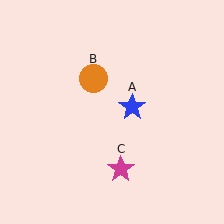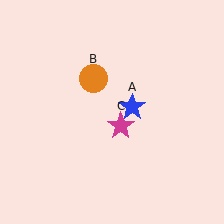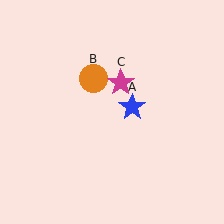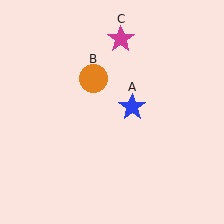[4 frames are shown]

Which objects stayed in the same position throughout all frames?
Blue star (object A) and orange circle (object B) remained stationary.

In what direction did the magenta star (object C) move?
The magenta star (object C) moved up.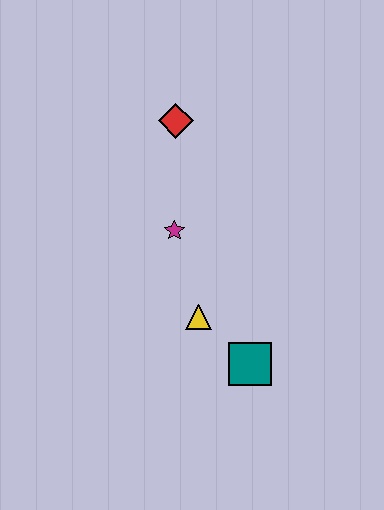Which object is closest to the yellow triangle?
The teal square is closest to the yellow triangle.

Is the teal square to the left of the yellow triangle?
No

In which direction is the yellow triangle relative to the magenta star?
The yellow triangle is below the magenta star.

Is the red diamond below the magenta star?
No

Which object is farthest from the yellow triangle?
The red diamond is farthest from the yellow triangle.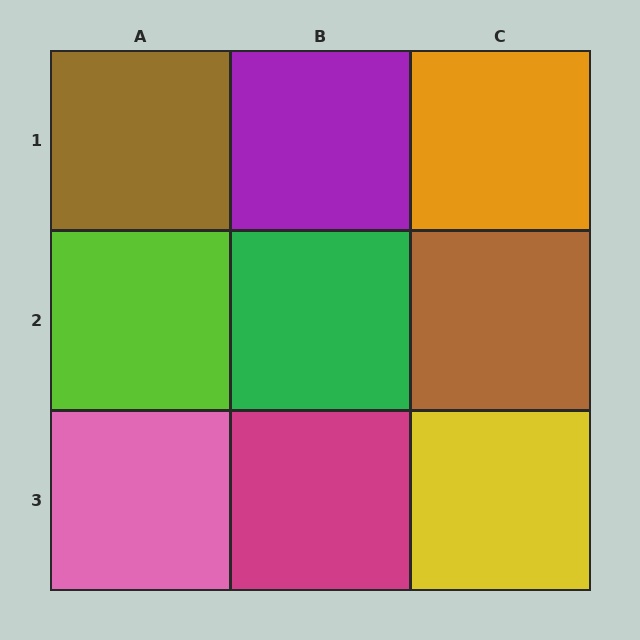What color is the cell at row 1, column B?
Purple.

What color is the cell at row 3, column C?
Yellow.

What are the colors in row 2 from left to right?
Lime, green, brown.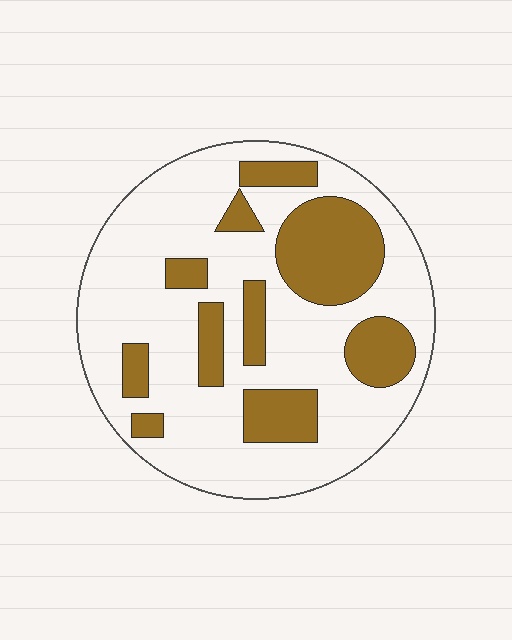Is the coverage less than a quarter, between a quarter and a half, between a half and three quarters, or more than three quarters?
Between a quarter and a half.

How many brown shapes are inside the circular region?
10.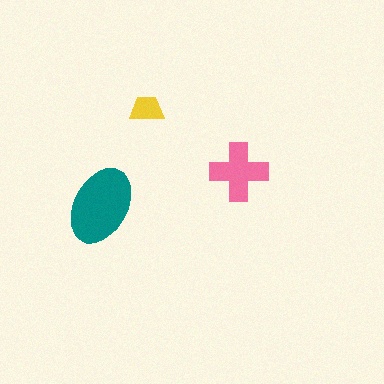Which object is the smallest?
The yellow trapezoid.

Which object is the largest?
The teal ellipse.